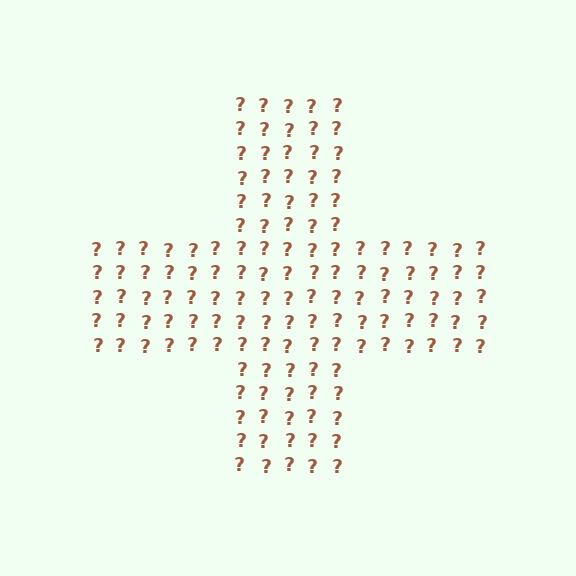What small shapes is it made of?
It is made of small question marks.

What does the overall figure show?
The overall figure shows a cross.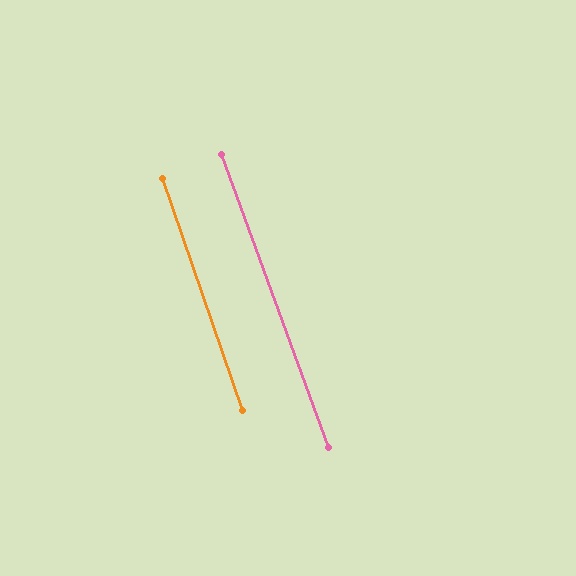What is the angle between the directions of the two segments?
Approximately 1 degree.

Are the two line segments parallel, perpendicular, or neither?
Parallel — their directions differ by only 1.0°.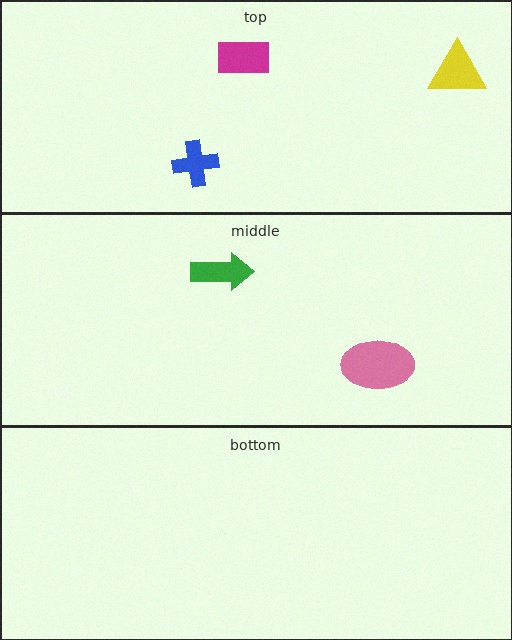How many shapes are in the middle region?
2.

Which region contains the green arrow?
The middle region.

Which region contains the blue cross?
The top region.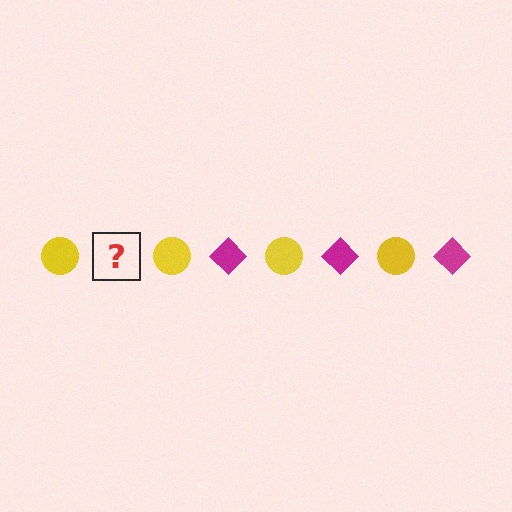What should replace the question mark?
The question mark should be replaced with a magenta diamond.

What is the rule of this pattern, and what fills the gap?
The rule is that the pattern alternates between yellow circle and magenta diamond. The gap should be filled with a magenta diamond.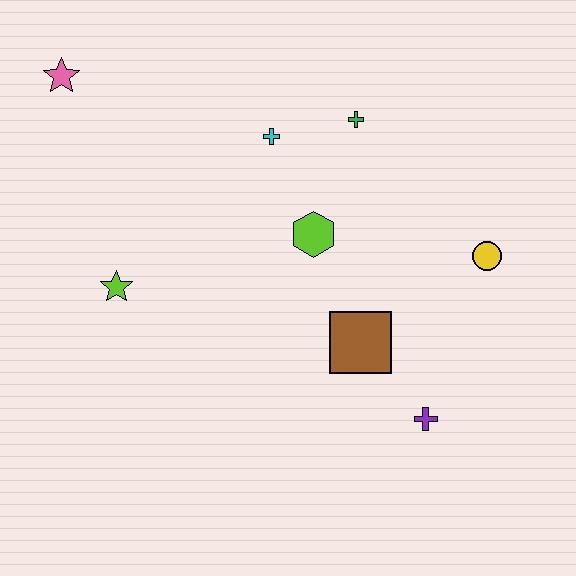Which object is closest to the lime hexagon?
The cyan cross is closest to the lime hexagon.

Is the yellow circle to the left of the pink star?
No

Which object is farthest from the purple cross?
The pink star is farthest from the purple cross.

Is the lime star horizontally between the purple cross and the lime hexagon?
No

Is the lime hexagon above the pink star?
No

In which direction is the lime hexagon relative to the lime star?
The lime hexagon is to the right of the lime star.